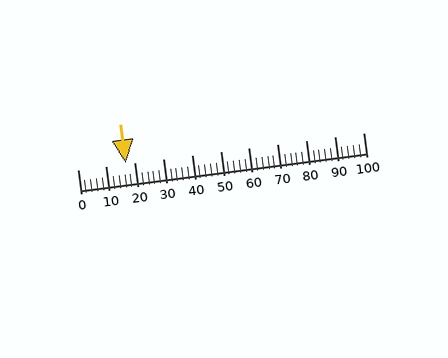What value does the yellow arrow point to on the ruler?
The yellow arrow points to approximately 17.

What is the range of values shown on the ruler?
The ruler shows values from 0 to 100.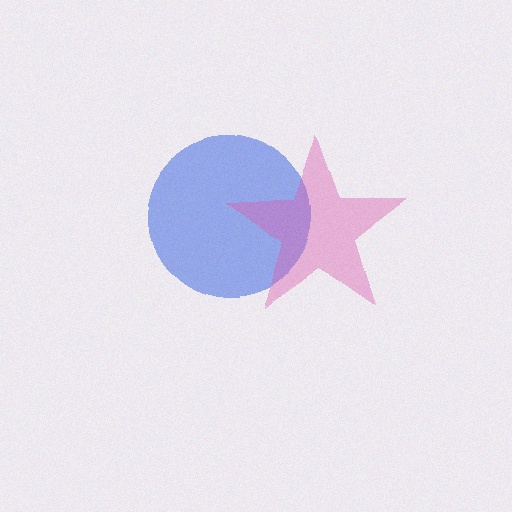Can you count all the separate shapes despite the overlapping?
Yes, there are 2 separate shapes.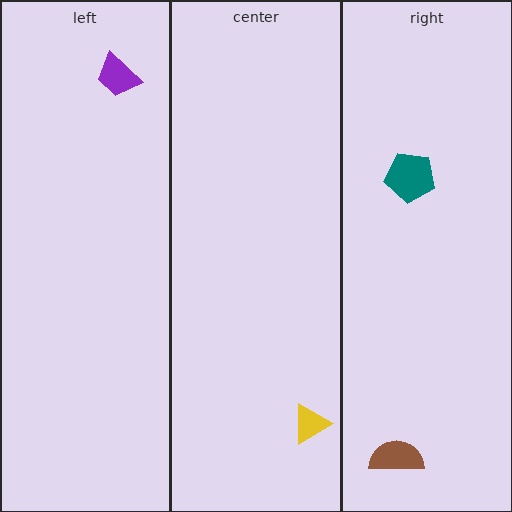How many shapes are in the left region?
1.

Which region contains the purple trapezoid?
The left region.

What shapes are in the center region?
The yellow triangle.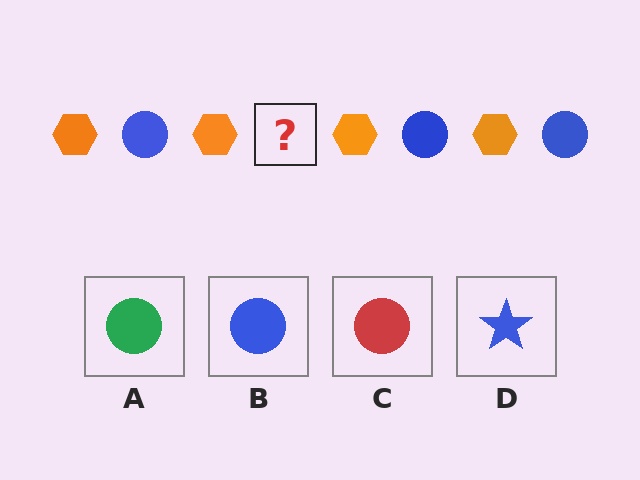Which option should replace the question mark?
Option B.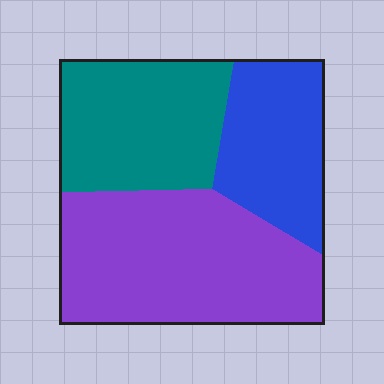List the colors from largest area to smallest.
From largest to smallest: purple, teal, blue.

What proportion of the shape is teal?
Teal covers about 30% of the shape.